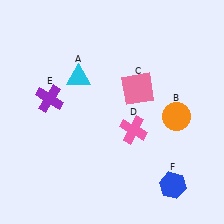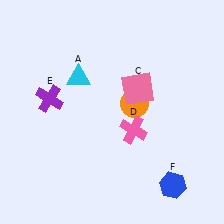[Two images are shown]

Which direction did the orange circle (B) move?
The orange circle (B) moved left.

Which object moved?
The orange circle (B) moved left.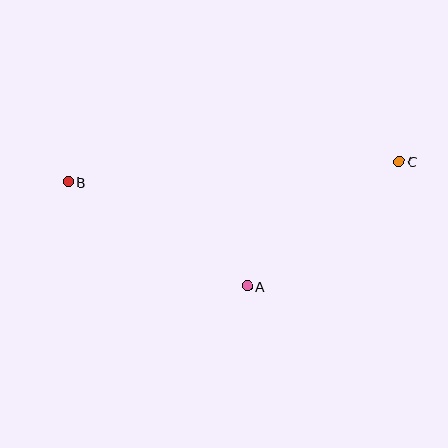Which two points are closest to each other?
Points A and C are closest to each other.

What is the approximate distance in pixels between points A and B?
The distance between A and B is approximately 207 pixels.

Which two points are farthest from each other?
Points B and C are farthest from each other.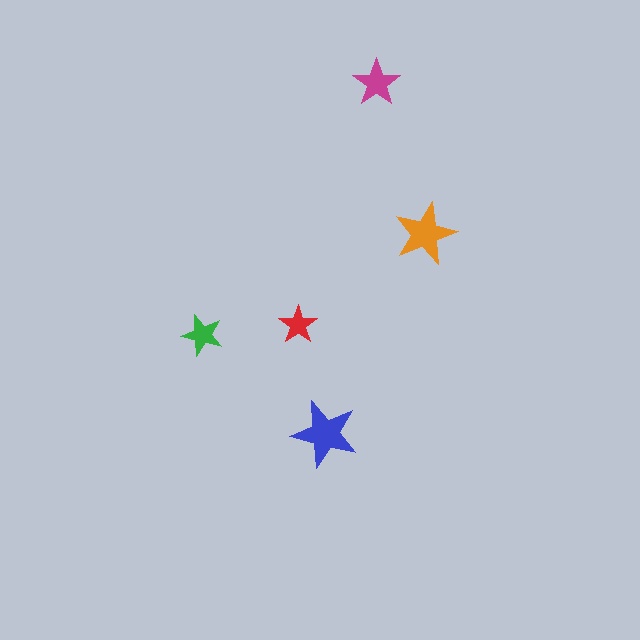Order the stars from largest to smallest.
the blue one, the orange one, the magenta one, the green one, the red one.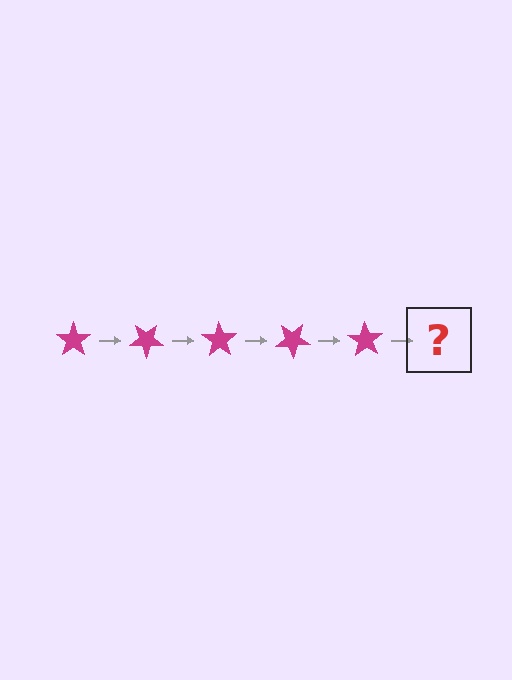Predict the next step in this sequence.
The next step is a magenta star rotated 175 degrees.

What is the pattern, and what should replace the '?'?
The pattern is that the star rotates 35 degrees each step. The '?' should be a magenta star rotated 175 degrees.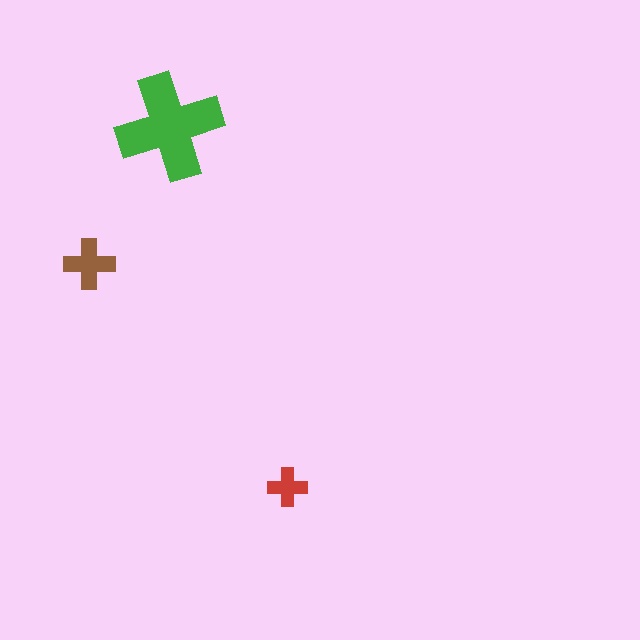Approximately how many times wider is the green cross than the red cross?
About 2.5 times wider.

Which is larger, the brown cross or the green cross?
The green one.